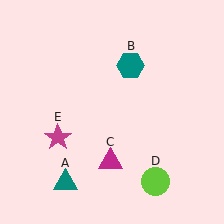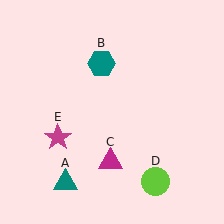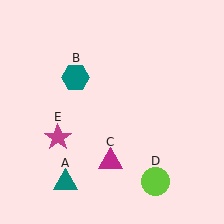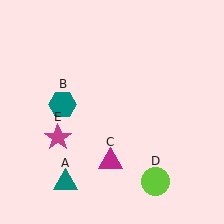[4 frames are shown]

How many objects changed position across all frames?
1 object changed position: teal hexagon (object B).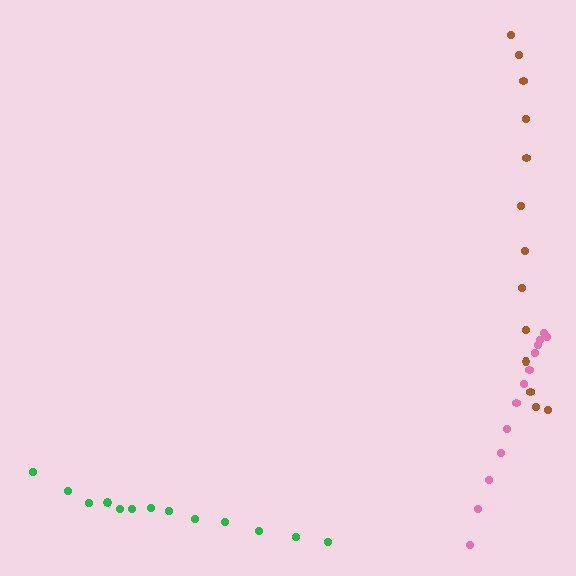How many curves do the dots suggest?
There are 3 distinct paths.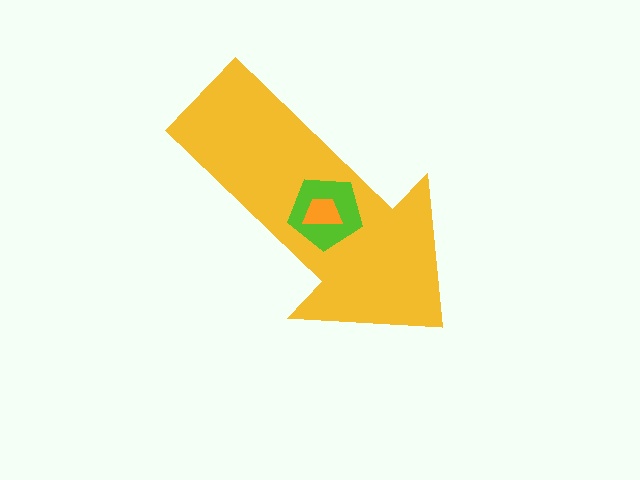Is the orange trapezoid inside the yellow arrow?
Yes.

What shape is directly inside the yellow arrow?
The lime pentagon.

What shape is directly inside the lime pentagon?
The orange trapezoid.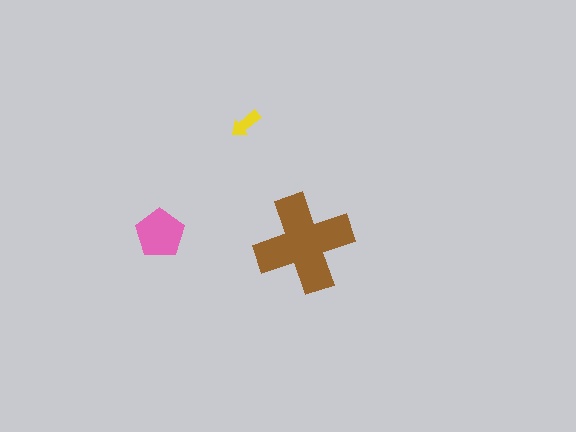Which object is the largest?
The brown cross.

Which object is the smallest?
The yellow arrow.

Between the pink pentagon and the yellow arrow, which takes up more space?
The pink pentagon.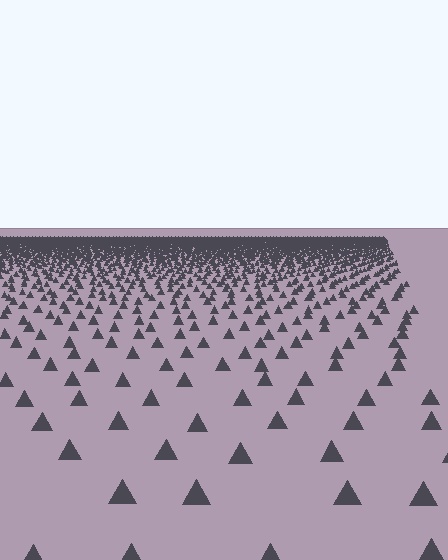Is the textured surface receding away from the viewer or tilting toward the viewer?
The surface is receding away from the viewer. Texture elements get smaller and denser toward the top.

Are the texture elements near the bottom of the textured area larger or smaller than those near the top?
Larger. Near the bottom, elements are closer to the viewer and appear at a bigger on-screen size.